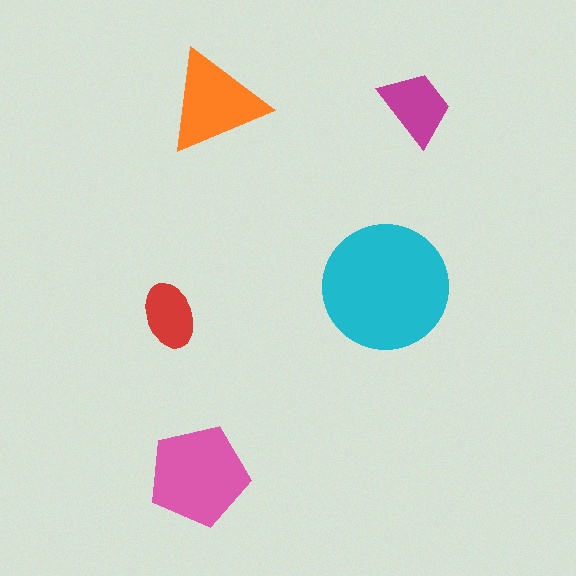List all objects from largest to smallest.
The cyan circle, the pink pentagon, the orange triangle, the magenta trapezoid, the red ellipse.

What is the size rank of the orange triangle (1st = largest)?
3rd.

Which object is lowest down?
The pink pentagon is bottommost.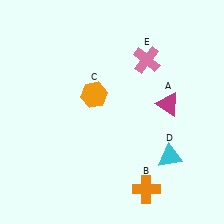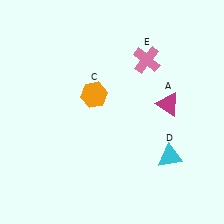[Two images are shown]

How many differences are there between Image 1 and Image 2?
There is 1 difference between the two images.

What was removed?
The orange cross (B) was removed in Image 2.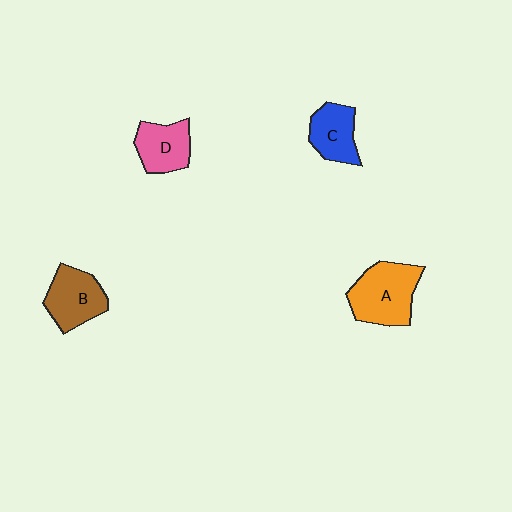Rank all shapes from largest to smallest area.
From largest to smallest: A (orange), B (brown), D (pink), C (blue).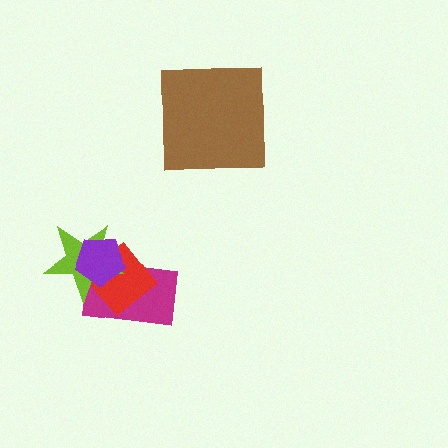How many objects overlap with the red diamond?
3 objects overlap with the red diamond.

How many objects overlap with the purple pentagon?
3 objects overlap with the purple pentagon.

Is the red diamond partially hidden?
Yes, it is partially covered by another shape.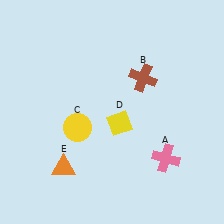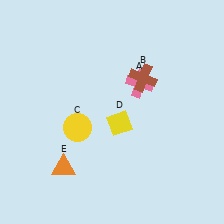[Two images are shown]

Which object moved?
The pink cross (A) moved up.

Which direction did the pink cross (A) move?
The pink cross (A) moved up.